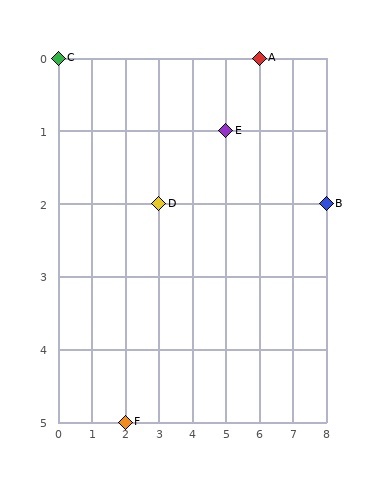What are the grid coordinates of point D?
Point D is at grid coordinates (3, 2).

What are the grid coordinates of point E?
Point E is at grid coordinates (5, 1).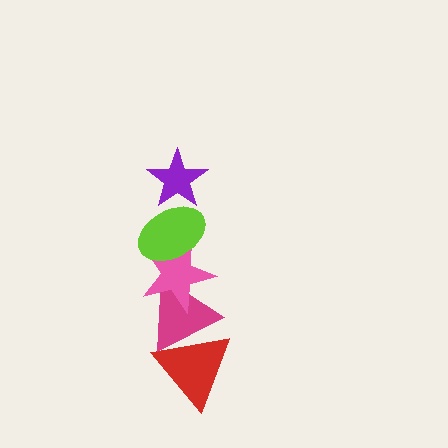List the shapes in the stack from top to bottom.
From top to bottom: the purple star, the lime ellipse, the pink star, the magenta triangle, the red triangle.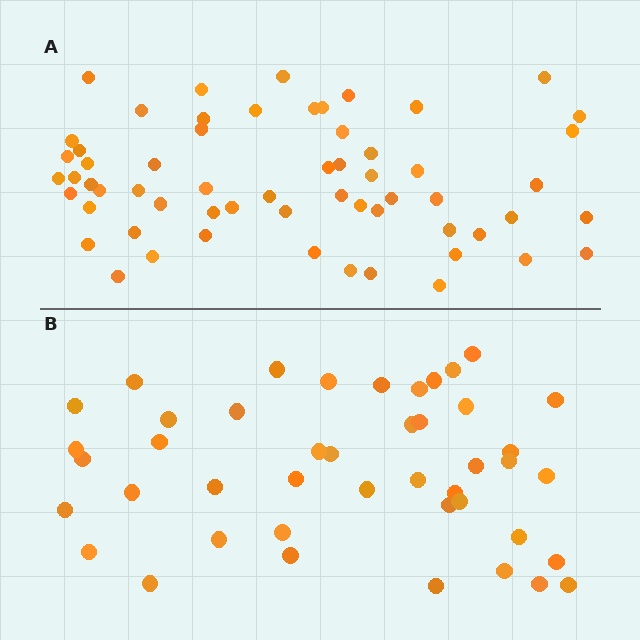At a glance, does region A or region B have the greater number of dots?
Region A (the top region) has more dots.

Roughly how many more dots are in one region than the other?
Region A has approximately 15 more dots than region B.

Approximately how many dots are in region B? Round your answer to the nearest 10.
About 40 dots. (The exact count is 44, which rounds to 40.)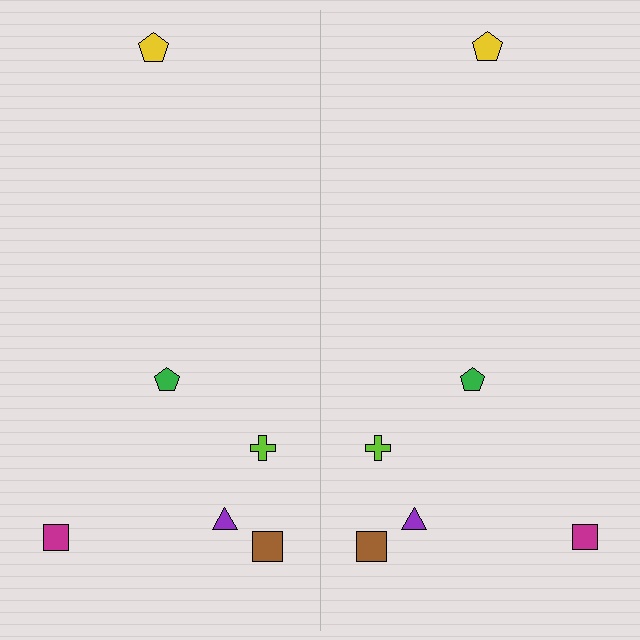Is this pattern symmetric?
Yes, this pattern has bilateral (reflection) symmetry.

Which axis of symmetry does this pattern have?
The pattern has a vertical axis of symmetry running through the center of the image.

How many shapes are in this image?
There are 12 shapes in this image.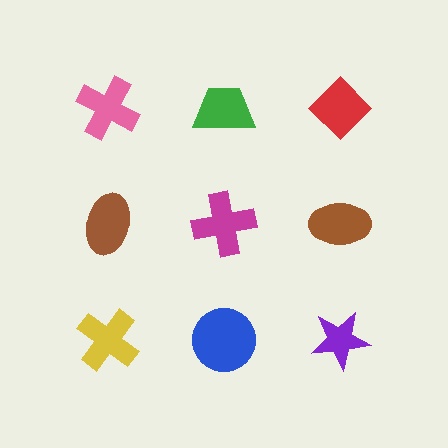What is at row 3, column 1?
A yellow cross.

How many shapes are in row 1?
3 shapes.